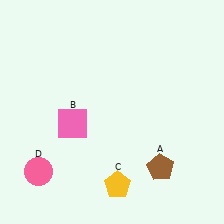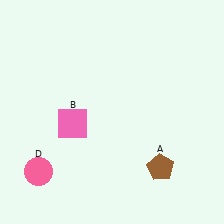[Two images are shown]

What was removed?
The yellow pentagon (C) was removed in Image 2.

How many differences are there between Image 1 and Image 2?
There is 1 difference between the two images.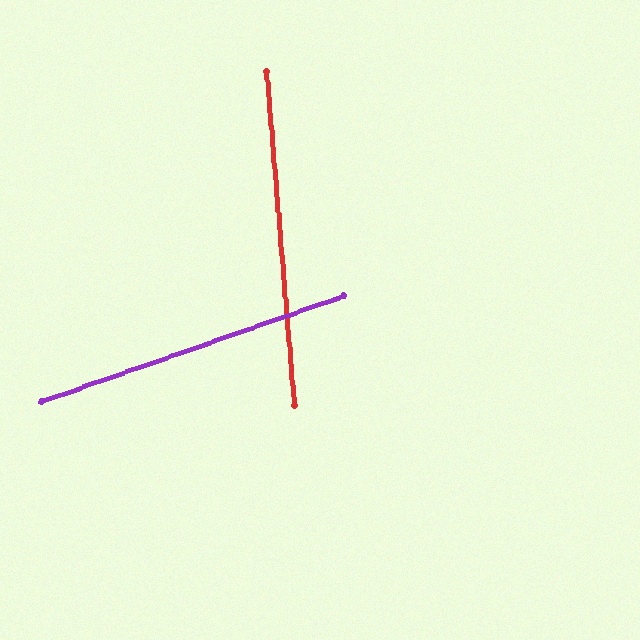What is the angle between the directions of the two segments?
Approximately 75 degrees.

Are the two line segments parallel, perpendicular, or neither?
Neither parallel nor perpendicular — they differ by about 75°.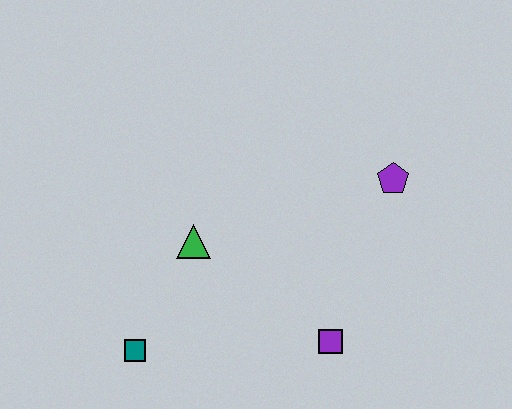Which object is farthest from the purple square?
The teal square is farthest from the purple square.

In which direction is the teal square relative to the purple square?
The teal square is to the left of the purple square.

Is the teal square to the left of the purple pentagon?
Yes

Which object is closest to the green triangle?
The teal square is closest to the green triangle.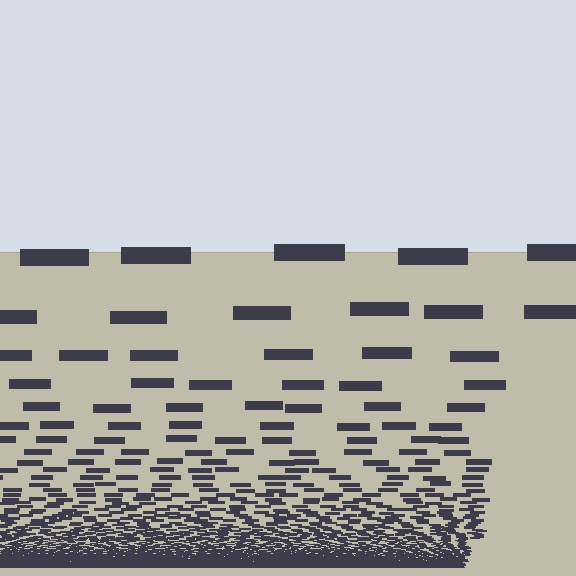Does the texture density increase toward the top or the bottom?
Density increases toward the bottom.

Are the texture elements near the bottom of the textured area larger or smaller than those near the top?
Smaller. The gradient is inverted — elements near the bottom are smaller and denser.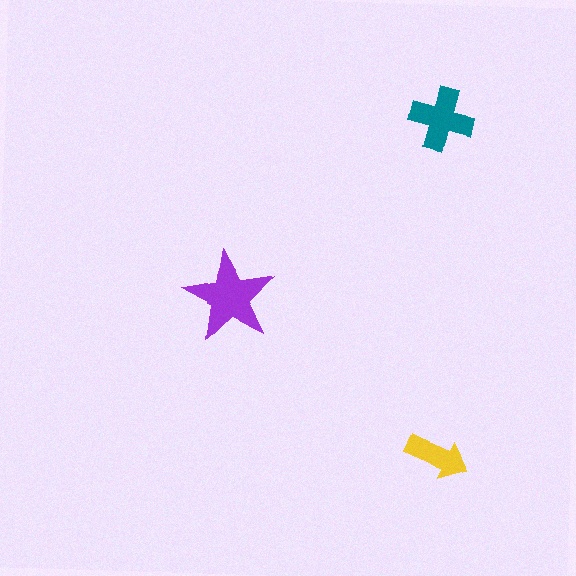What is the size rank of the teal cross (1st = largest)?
2nd.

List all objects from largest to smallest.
The purple star, the teal cross, the yellow arrow.